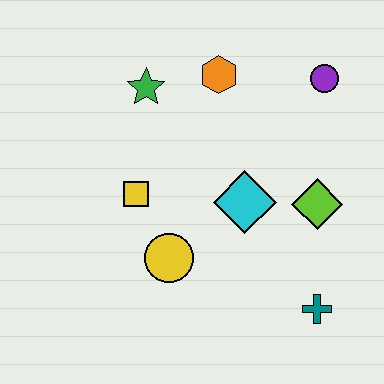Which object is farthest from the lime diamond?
The green star is farthest from the lime diamond.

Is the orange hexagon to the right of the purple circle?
No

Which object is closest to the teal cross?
The lime diamond is closest to the teal cross.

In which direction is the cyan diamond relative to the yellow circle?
The cyan diamond is to the right of the yellow circle.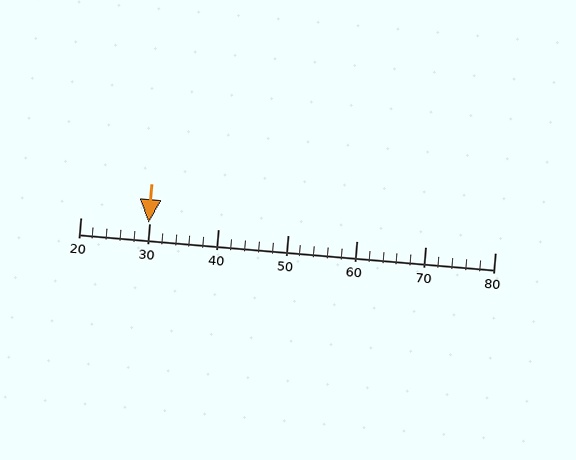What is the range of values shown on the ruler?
The ruler shows values from 20 to 80.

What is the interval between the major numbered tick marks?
The major tick marks are spaced 10 units apart.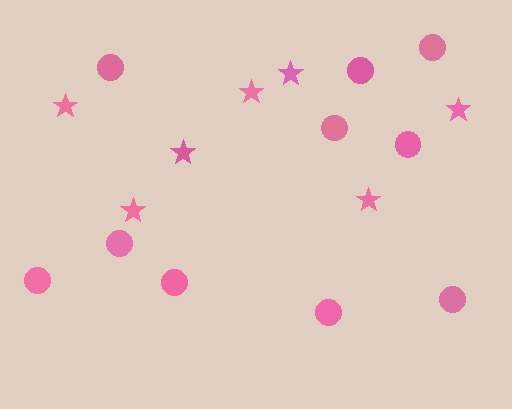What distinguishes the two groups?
There are 2 groups: one group of circles (10) and one group of stars (7).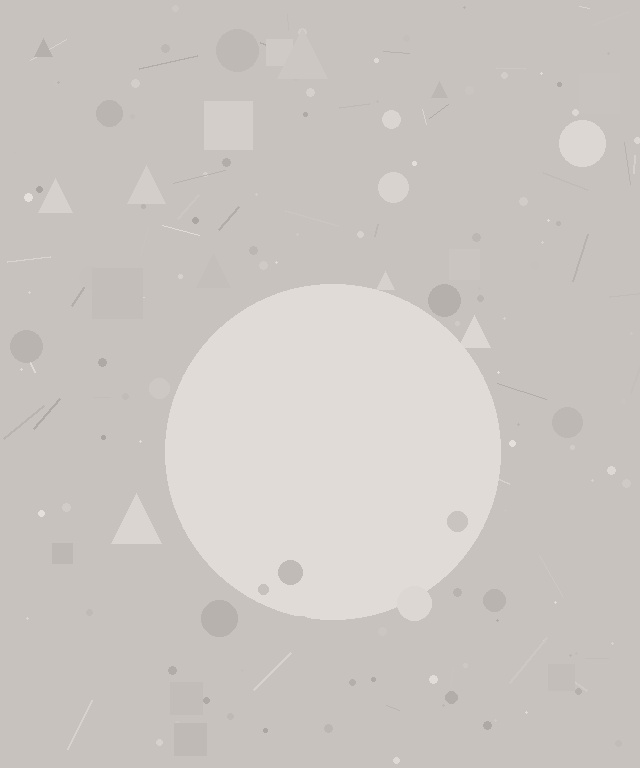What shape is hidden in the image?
A circle is hidden in the image.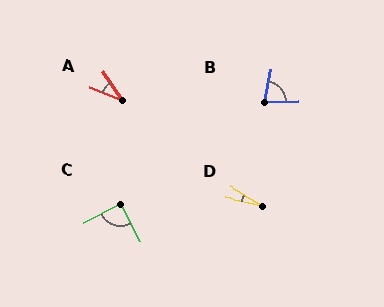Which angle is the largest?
C, at approximately 89 degrees.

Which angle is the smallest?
D, at approximately 19 degrees.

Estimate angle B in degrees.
Approximately 77 degrees.